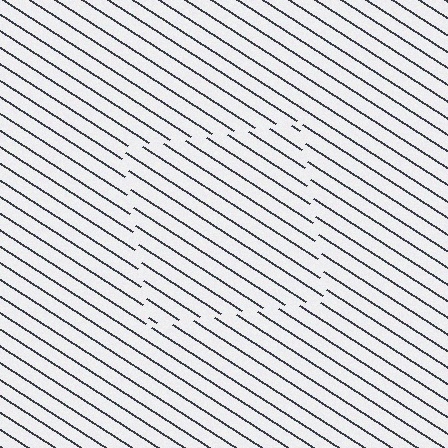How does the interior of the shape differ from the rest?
The interior of the shape contains the same grating, shifted by half a period — the contour is defined by the phase discontinuity where line-ends from the inner and outer gratings abut.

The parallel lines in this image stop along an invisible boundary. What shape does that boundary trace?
An illusory square. The interior of the shape contains the same grating, shifted by half a period — the contour is defined by the phase discontinuity where line-ends from the inner and outer gratings abut.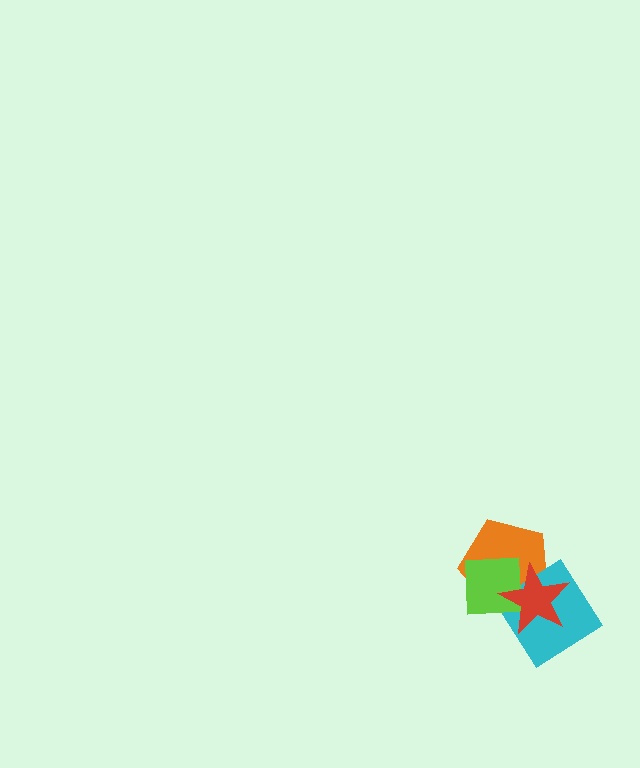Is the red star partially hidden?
No, no other shape covers it.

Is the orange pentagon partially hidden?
Yes, it is partially covered by another shape.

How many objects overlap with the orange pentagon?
3 objects overlap with the orange pentagon.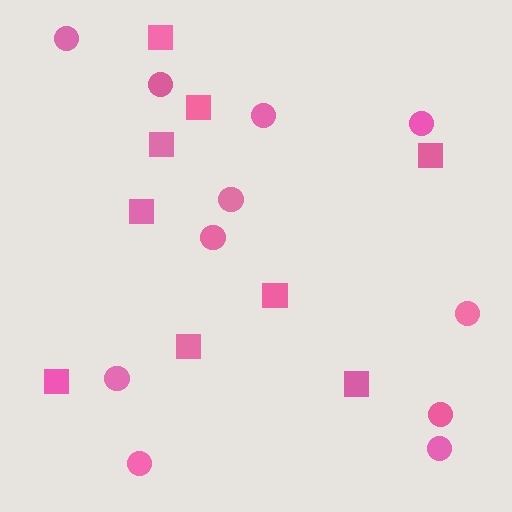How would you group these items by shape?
There are 2 groups: one group of squares (9) and one group of circles (11).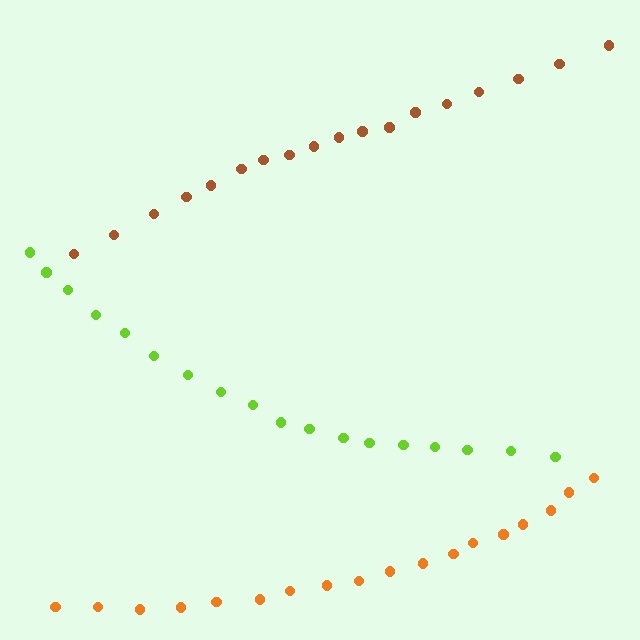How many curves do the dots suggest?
There are 3 distinct paths.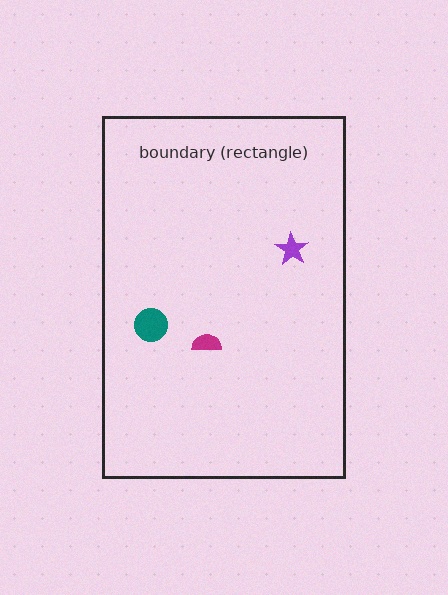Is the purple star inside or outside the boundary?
Inside.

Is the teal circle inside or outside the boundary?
Inside.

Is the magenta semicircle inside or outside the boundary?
Inside.